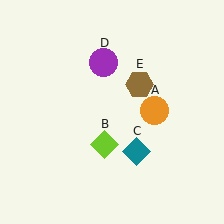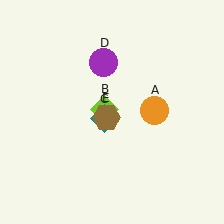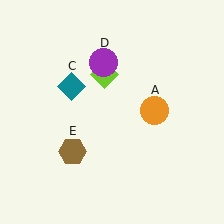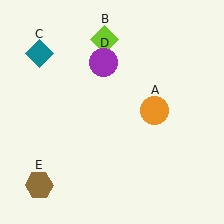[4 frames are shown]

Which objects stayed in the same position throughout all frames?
Orange circle (object A) and purple circle (object D) remained stationary.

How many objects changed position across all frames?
3 objects changed position: lime diamond (object B), teal diamond (object C), brown hexagon (object E).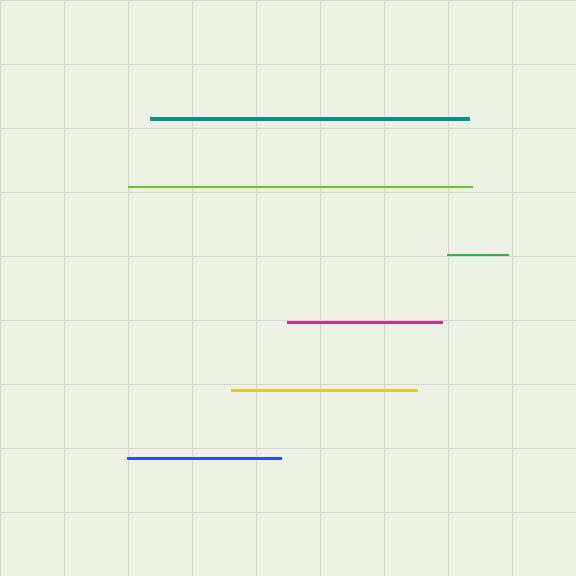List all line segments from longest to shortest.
From longest to shortest: lime, teal, yellow, magenta, blue, green.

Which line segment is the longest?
The lime line is the longest at approximately 344 pixels.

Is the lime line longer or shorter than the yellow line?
The lime line is longer than the yellow line.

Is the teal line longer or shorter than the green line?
The teal line is longer than the green line.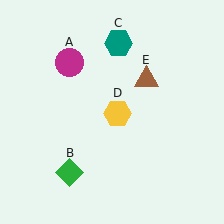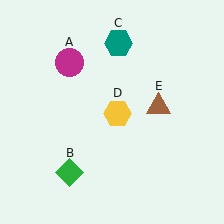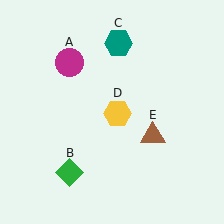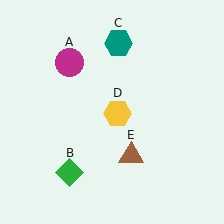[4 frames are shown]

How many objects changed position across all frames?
1 object changed position: brown triangle (object E).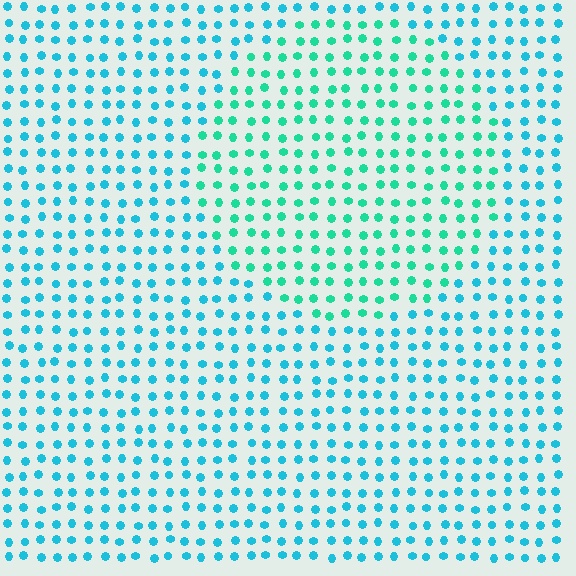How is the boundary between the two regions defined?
The boundary is defined purely by a slight shift in hue (about 29 degrees). Spacing, size, and orientation are identical on both sides.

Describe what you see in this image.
The image is filled with small cyan elements in a uniform arrangement. A circle-shaped region is visible where the elements are tinted to a slightly different hue, forming a subtle color boundary.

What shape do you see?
I see a circle.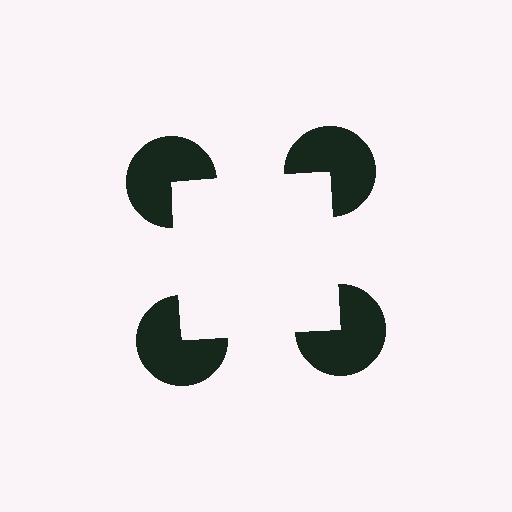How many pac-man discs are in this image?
There are 4 — one at each vertex of the illusory square.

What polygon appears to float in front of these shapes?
An illusory square — its edges are inferred from the aligned wedge cuts in the pac-man discs, not physically drawn.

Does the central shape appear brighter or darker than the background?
It typically appears slightly brighter than the background, even though no actual brightness change is drawn.